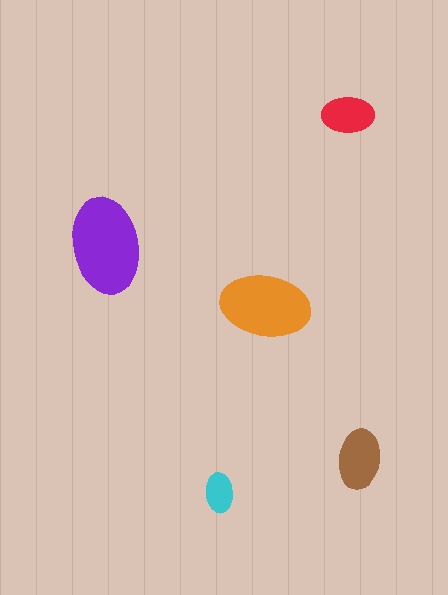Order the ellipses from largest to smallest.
the purple one, the orange one, the brown one, the red one, the cyan one.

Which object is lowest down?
The cyan ellipse is bottommost.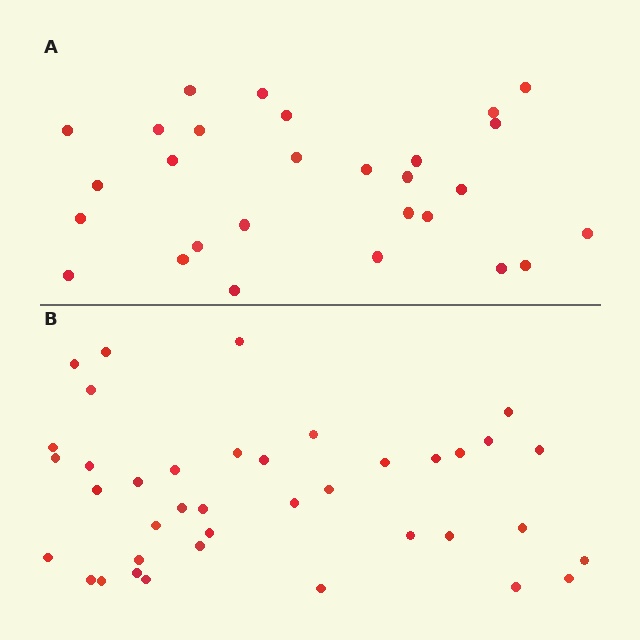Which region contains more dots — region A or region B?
Region B (the bottom region) has more dots.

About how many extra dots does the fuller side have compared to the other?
Region B has roughly 12 or so more dots than region A.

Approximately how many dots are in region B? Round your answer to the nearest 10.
About 40 dots. (The exact count is 39, which rounds to 40.)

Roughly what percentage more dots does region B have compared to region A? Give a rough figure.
About 40% more.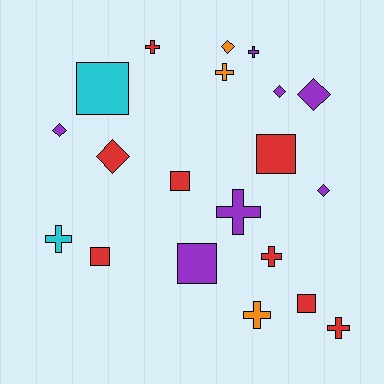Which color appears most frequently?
Red, with 8 objects.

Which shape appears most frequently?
Cross, with 8 objects.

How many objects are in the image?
There are 20 objects.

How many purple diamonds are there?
There are 4 purple diamonds.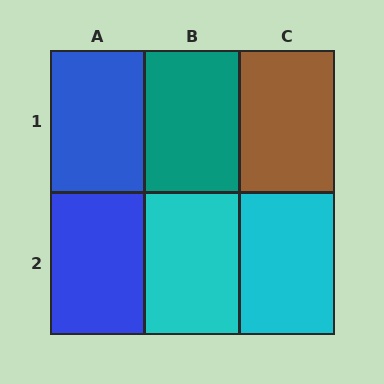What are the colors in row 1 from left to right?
Blue, teal, brown.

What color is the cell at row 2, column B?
Cyan.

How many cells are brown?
1 cell is brown.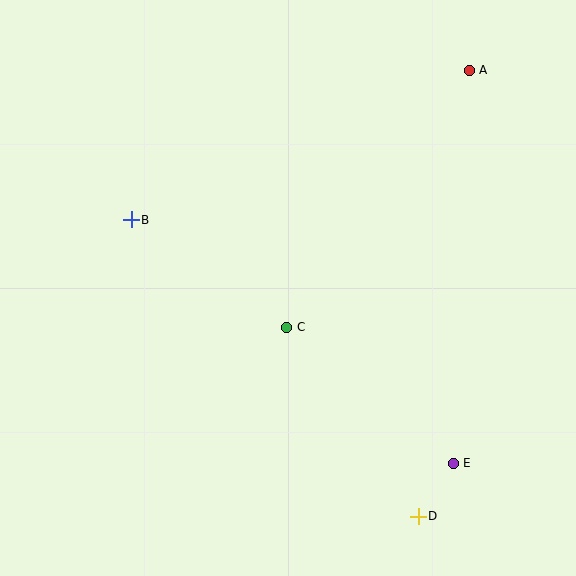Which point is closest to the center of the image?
Point C at (287, 327) is closest to the center.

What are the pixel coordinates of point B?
Point B is at (131, 220).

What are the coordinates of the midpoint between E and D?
The midpoint between E and D is at (436, 490).